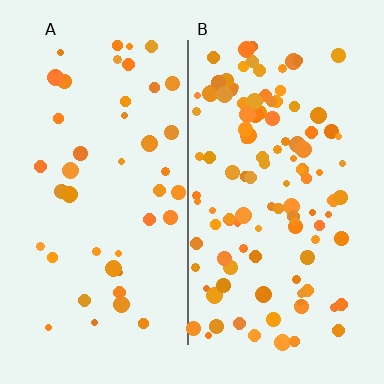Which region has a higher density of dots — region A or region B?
B (the right).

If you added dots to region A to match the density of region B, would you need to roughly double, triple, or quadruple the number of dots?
Approximately triple.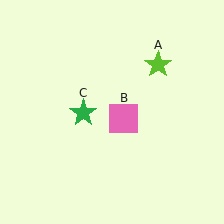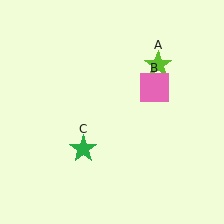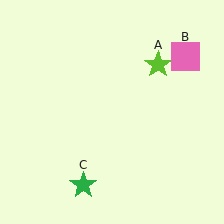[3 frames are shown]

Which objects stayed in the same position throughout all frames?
Lime star (object A) remained stationary.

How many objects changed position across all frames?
2 objects changed position: pink square (object B), green star (object C).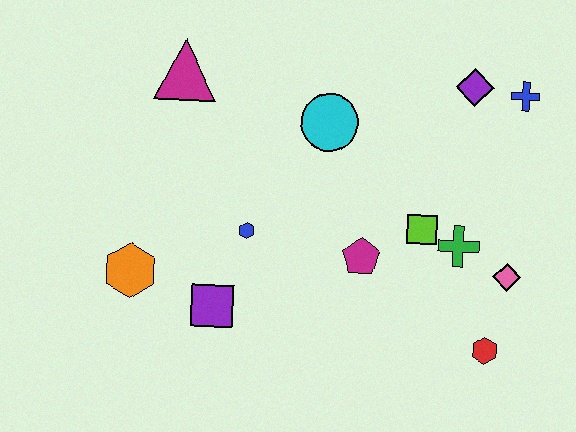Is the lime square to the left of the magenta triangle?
No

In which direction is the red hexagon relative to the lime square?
The red hexagon is below the lime square.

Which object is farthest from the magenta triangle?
The red hexagon is farthest from the magenta triangle.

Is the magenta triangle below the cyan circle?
No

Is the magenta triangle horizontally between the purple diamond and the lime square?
No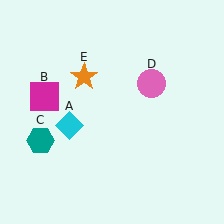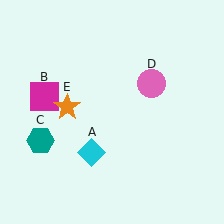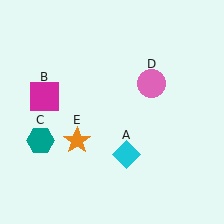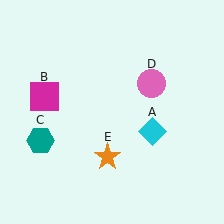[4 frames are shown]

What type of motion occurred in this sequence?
The cyan diamond (object A), orange star (object E) rotated counterclockwise around the center of the scene.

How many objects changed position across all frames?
2 objects changed position: cyan diamond (object A), orange star (object E).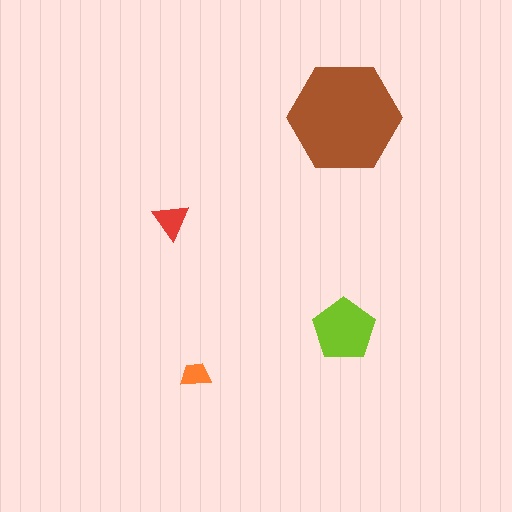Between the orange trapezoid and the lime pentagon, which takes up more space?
The lime pentagon.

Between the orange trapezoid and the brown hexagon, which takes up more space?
The brown hexagon.